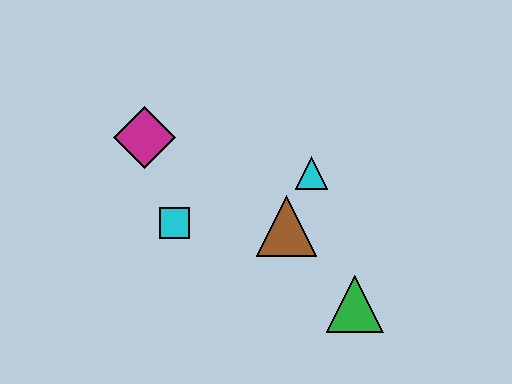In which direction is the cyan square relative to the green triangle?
The cyan square is to the left of the green triangle.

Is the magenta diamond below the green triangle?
No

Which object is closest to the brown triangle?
The cyan triangle is closest to the brown triangle.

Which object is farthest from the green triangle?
The magenta diamond is farthest from the green triangle.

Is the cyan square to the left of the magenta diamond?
No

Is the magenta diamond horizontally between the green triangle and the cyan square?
No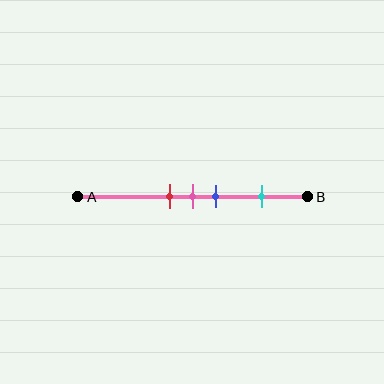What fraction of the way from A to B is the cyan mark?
The cyan mark is approximately 80% (0.8) of the way from A to B.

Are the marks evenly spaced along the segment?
No, the marks are not evenly spaced.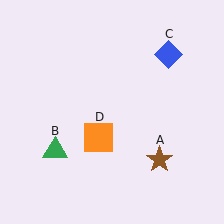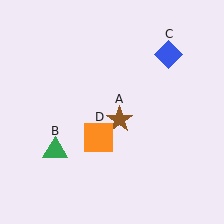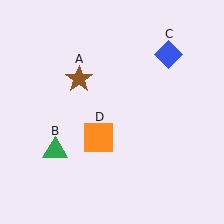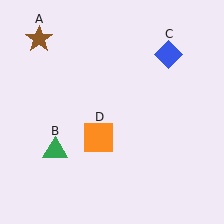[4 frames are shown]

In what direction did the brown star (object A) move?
The brown star (object A) moved up and to the left.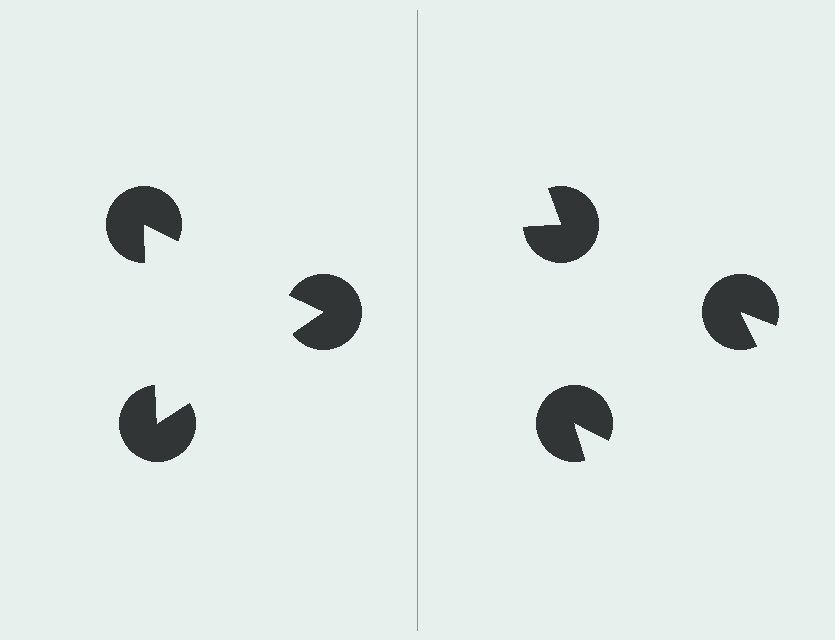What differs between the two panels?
The pac-man discs are positioned identically on both sides; only the wedge orientations differ. On the left they align to a triangle; on the right they are misaligned.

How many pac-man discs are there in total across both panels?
6 — 3 on each side.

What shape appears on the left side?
An illusory triangle.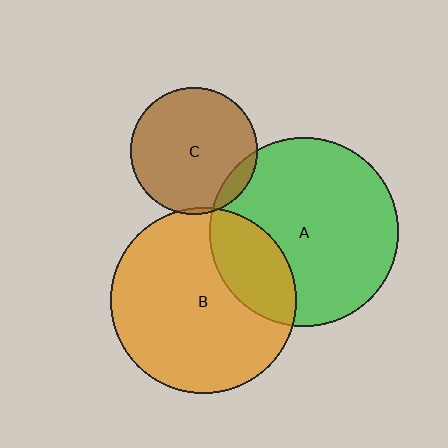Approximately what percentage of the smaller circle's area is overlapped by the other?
Approximately 10%.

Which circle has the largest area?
Circle A (green).